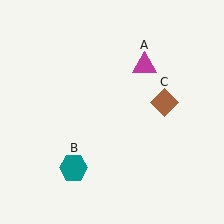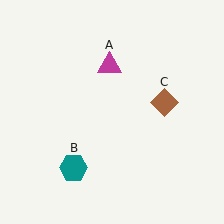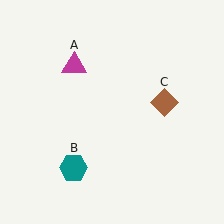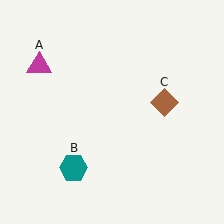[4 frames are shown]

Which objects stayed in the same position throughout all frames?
Teal hexagon (object B) and brown diamond (object C) remained stationary.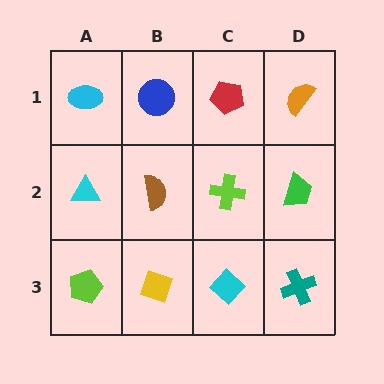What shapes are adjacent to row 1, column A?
A cyan triangle (row 2, column A), a blue circle (row 1, column B).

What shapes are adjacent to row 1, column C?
A lime cross (row 2, column C), a blue circle (row 1, column B), an orange semicircle (row 1, column D).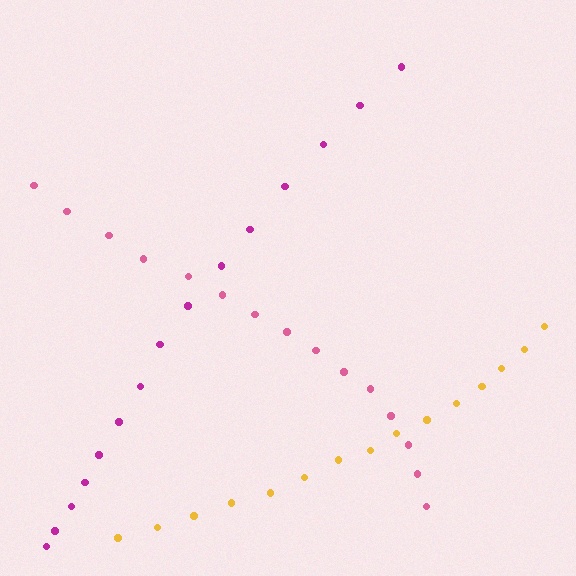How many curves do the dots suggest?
There are 3 distinct paths.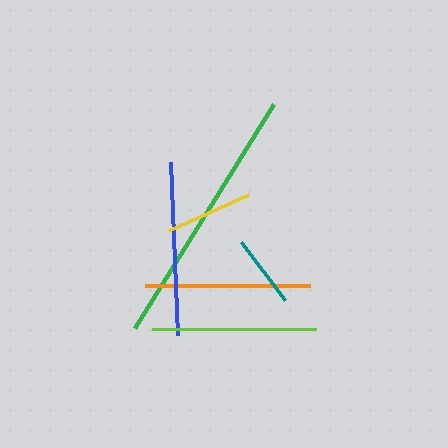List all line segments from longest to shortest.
From longest to shortest: green, blue, orange, lime, yellow, teal.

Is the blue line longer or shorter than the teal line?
The blue line is longer than the teal line.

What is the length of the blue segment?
The blue segment is approximately 172 pixels long.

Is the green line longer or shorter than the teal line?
The green line is longer than the teal line.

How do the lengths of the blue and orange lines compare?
The blue and orange lines are approximately the same length.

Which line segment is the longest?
The green line is the longest at approximately 264 pixels.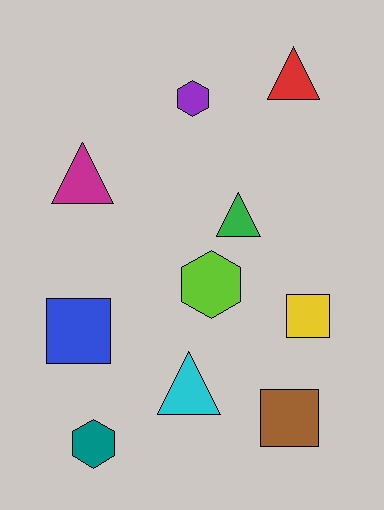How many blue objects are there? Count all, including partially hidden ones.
There is 1 blue object.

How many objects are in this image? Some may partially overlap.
There are 10 objects.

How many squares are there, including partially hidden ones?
There are 3 squares.